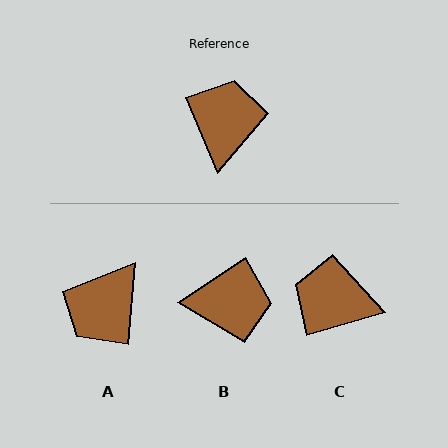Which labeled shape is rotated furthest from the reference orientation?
A, about 152 degrees away.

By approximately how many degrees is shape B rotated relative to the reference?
Approximately 80 degrees clockwise.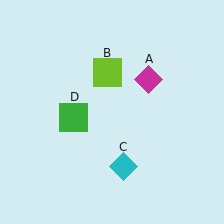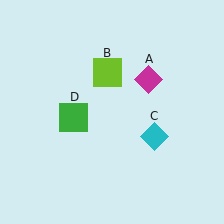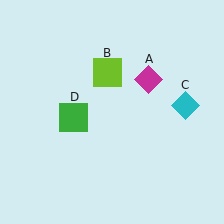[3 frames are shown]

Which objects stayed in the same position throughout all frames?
Magenta diamond (object A) and lime square (object B) and green square (object D) remained stationary.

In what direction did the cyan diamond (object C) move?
The cyan diamond (object C) moved up and to the right.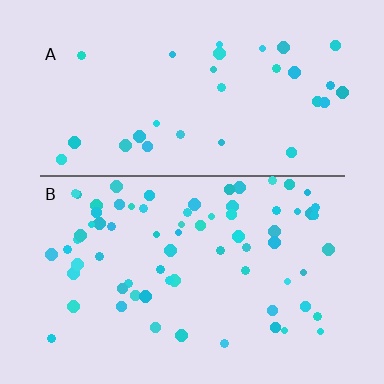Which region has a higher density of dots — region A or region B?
B (the bottom).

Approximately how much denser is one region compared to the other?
Approximately 2.2× — region B over region A.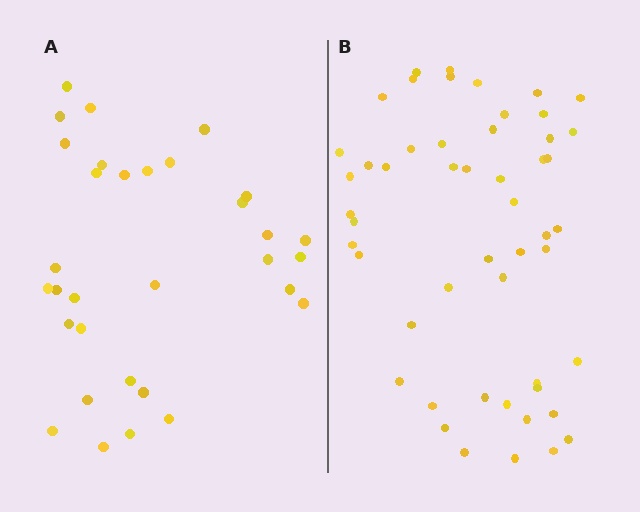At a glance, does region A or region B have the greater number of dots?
Region B (the right region) has more dots.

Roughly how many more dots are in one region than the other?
Region B has approximately 20 more dots than region A.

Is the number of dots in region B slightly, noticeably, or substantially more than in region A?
Region B has substantially more. The ratio is roughly 1.6 to 1.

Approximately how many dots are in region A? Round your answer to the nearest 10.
About 30 dots. (The exact count is 32, which rounds to 30.)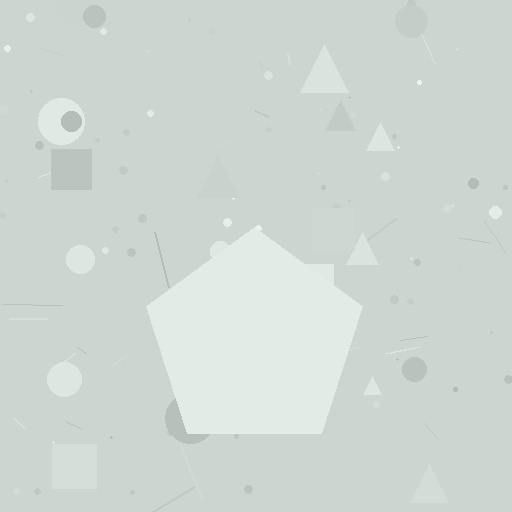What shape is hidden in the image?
A pentagon is hidden in the image.